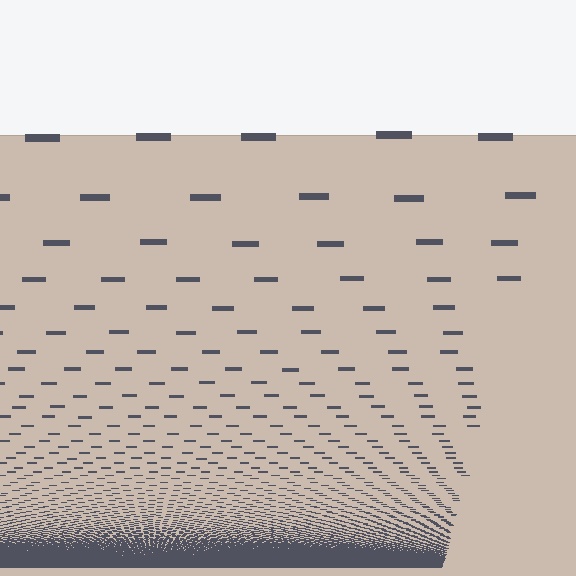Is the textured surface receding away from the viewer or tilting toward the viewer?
The surface appears to tilt toward the viewer. Texture elements get larger and sparser toward the top.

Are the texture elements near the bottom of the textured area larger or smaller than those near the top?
Smaller. The gradient is inverted — elements near the bottom are smaller and denser.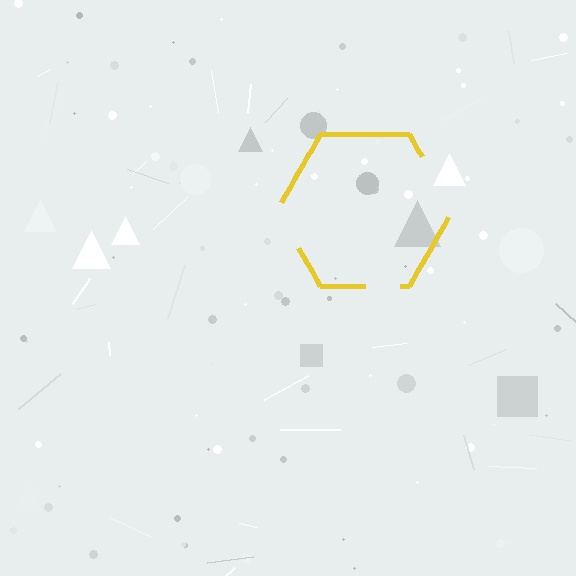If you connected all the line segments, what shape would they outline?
They would outline a hexagon.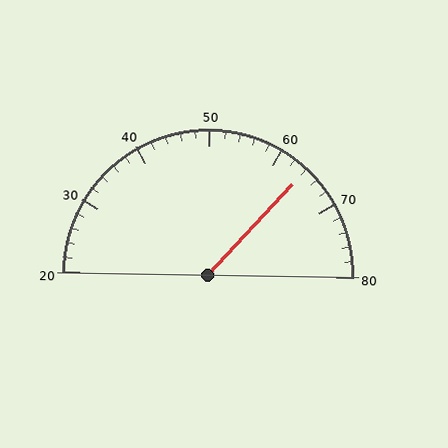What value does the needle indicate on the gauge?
The needle indicates approximately 64.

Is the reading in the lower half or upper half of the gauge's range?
The reading is in the upper half of the range (20 to 80).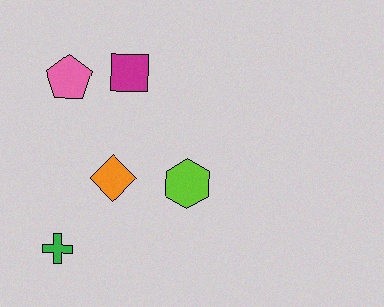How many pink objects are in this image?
There is 1 pink object.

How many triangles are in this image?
There are no triangles.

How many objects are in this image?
There are 5 objects.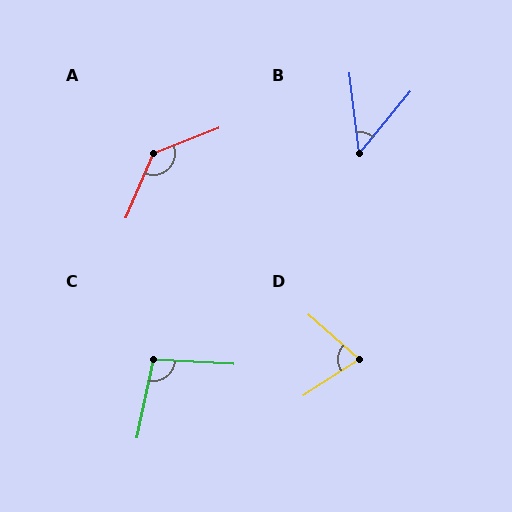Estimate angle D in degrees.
Approximately 74 degrees.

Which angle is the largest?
A, at approximately 134 degrees.